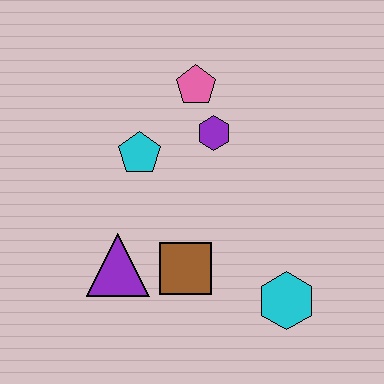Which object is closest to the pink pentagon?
The purple hexagon is closest to the pink pentagon.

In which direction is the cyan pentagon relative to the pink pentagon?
The cyan pentagon is below the pink pentagon.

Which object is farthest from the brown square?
The pink pentagon is farthest from the brown square.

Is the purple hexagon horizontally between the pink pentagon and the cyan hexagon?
Yes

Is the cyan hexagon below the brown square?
Yes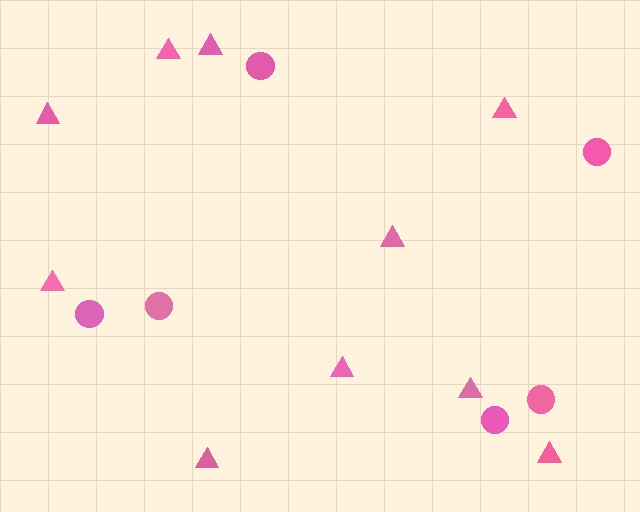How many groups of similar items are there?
There are 2 groups: one group of triangles (10) and one group of circles (6).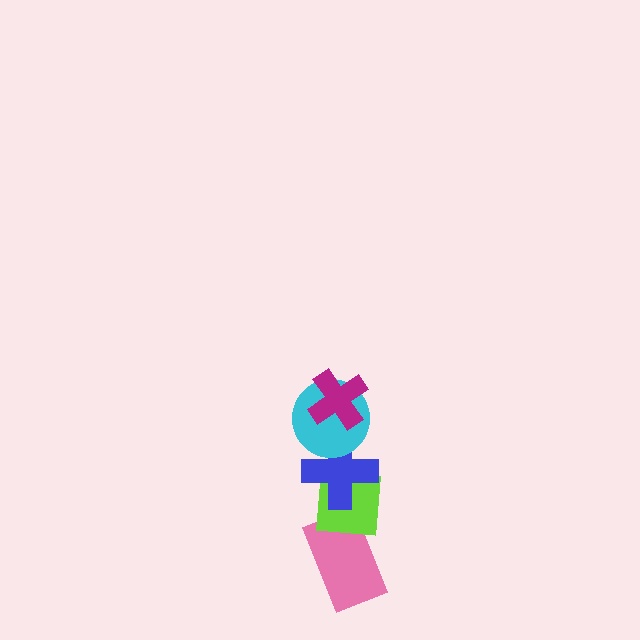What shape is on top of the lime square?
The blue cross is on top of the lime square.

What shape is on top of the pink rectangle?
The lime square is on top of the pink rectangle.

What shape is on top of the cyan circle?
The magenta cross is on top of the cyan circle.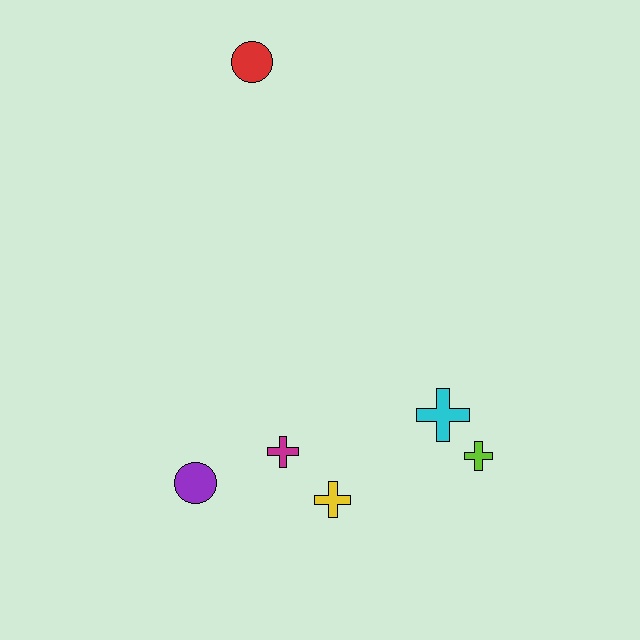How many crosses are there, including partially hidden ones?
There are 4 crosses.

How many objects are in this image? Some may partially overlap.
There are 6 objects.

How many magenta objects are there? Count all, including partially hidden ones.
There is 1 magenta object.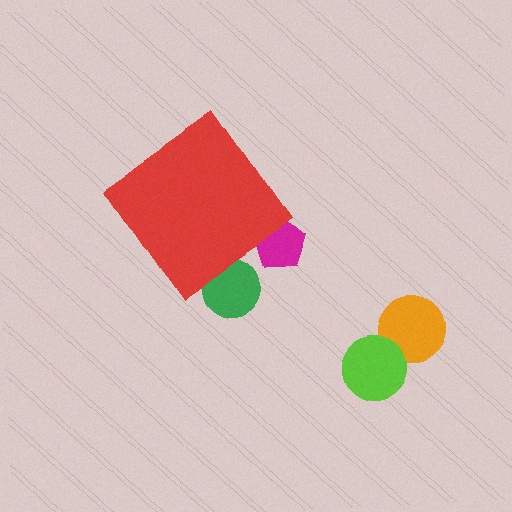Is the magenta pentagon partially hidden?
Yes, the magenta pentagon is partially hidden behind the red diamond.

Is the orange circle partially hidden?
No, the orange circle is fully visible.